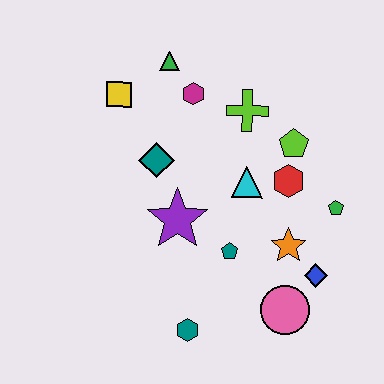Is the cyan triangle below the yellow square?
Yes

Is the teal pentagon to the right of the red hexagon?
No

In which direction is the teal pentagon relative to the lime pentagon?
The teal pentagon is below the lime pentagon.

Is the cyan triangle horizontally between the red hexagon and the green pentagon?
No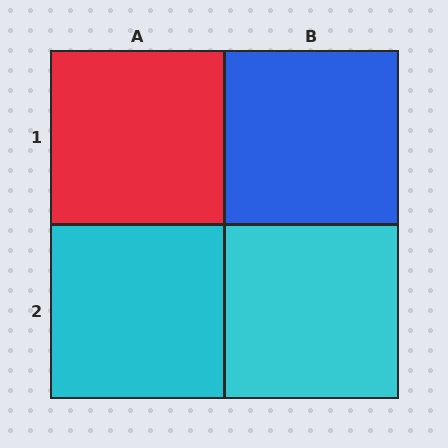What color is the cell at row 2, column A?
Cyan.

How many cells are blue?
1 cell is blue.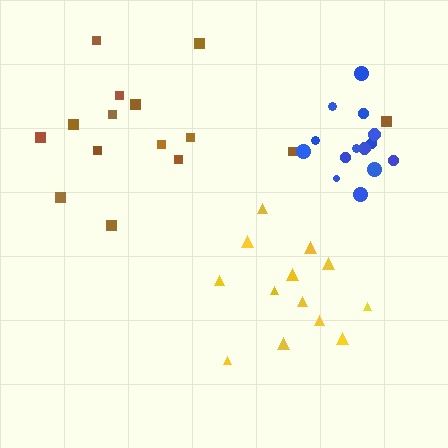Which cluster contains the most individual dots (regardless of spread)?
Brown (15).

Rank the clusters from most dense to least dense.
blue, brown, yellow.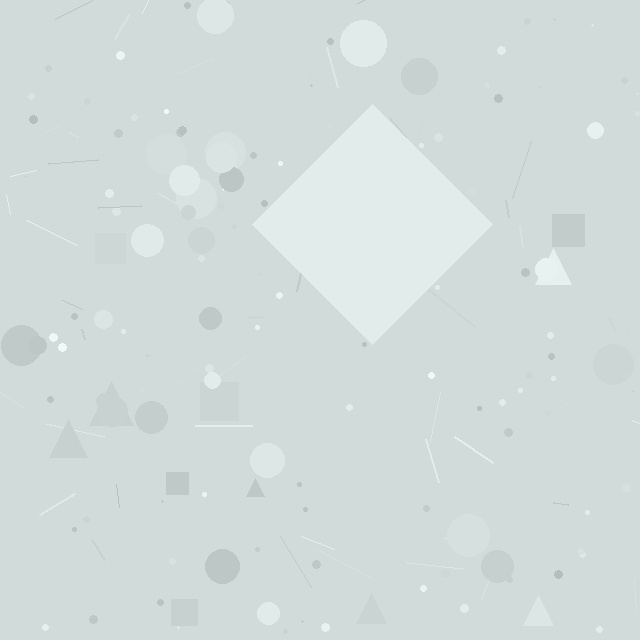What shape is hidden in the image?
A diamond is hidden in the image.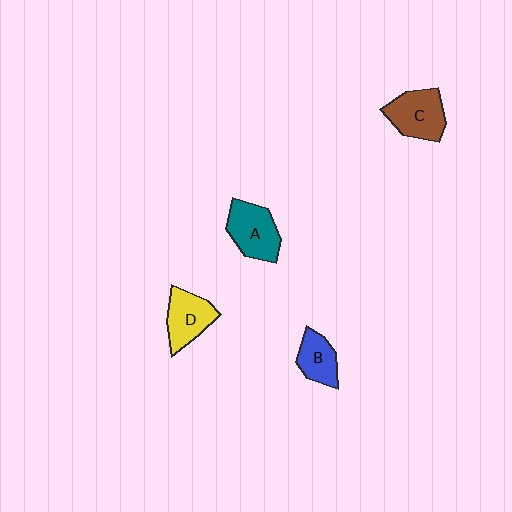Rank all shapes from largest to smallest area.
From largest to smallest: A (teal), C (brown), D (yellow), B (blue).